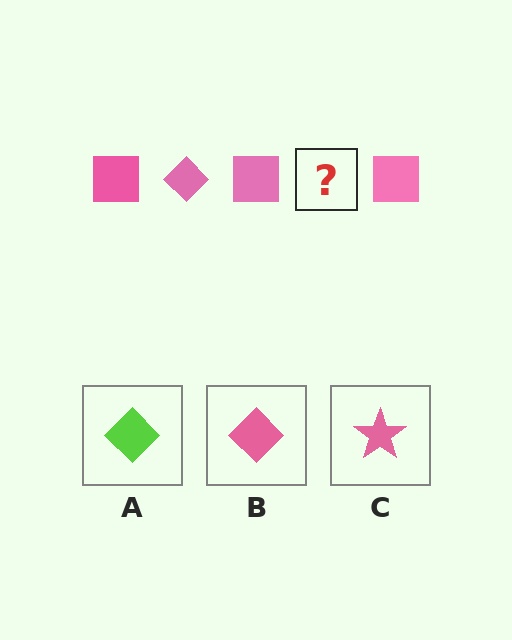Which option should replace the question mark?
Option B.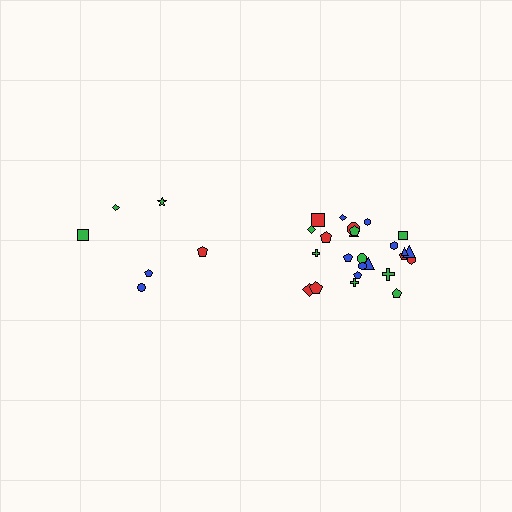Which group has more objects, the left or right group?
The right group.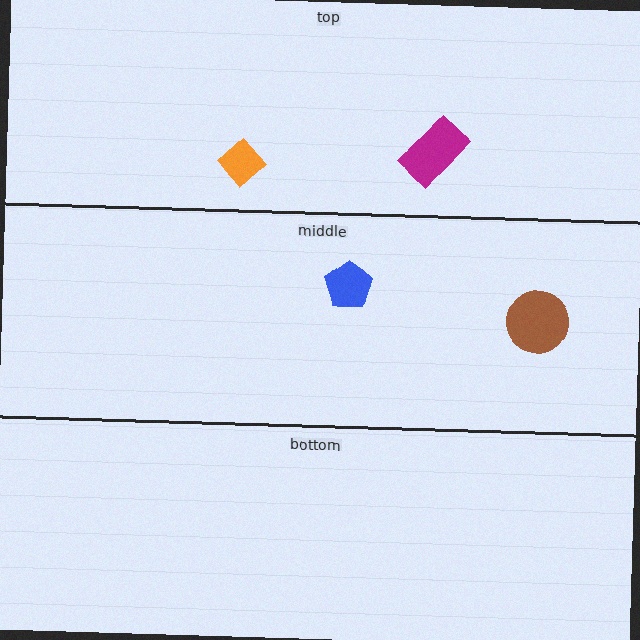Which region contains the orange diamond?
The top region.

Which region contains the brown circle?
The middle region.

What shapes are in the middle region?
The blue pentagon, the brown circle.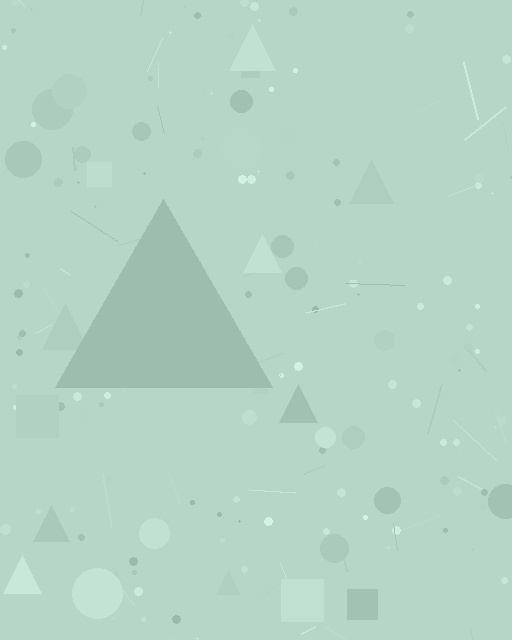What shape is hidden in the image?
A triangle is hidden in the image.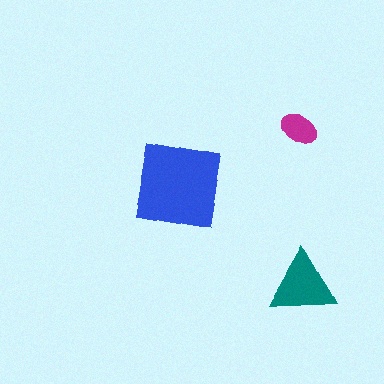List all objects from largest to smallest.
The blue square, the teal triangle, the magenta ellipse.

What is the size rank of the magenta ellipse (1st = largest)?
3rd.